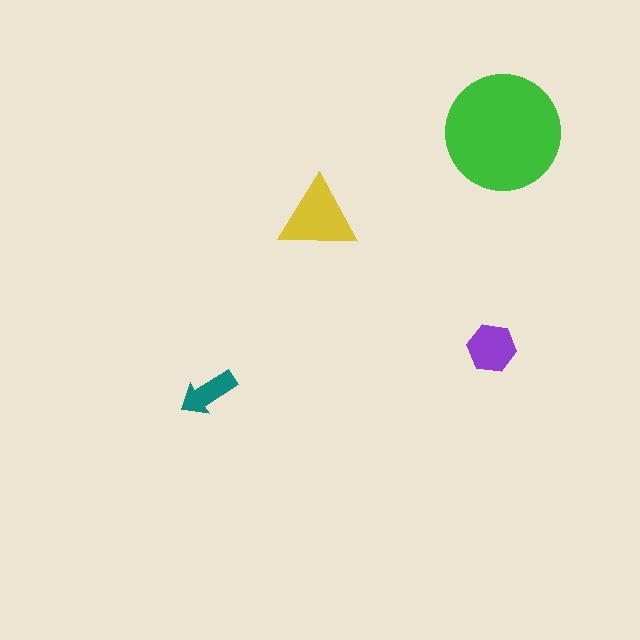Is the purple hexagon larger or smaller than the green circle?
Smaller.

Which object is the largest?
The green circle.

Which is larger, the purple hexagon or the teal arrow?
The purple hexagon.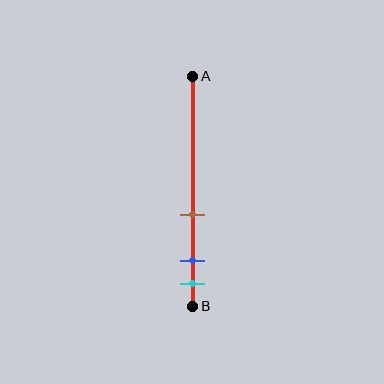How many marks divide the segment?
There are 3 marks dividing the segment.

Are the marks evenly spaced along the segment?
No, the marks are not evenly spaced.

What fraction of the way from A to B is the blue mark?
The blue mark is approximately 80% (0.8) of the way from A to B.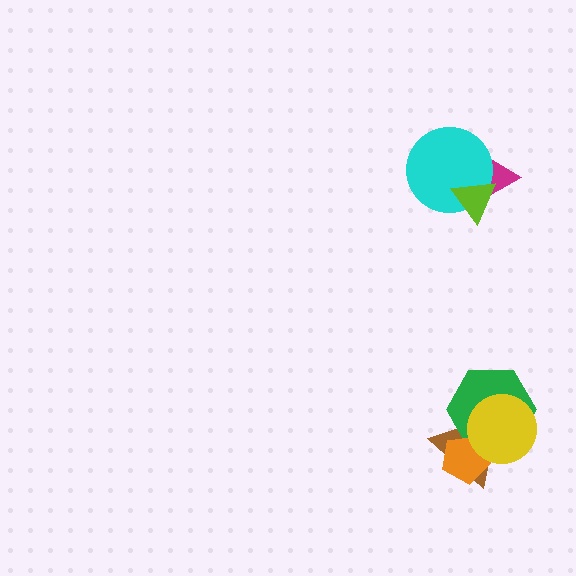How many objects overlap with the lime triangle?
2 objects overlap with the lime triangle.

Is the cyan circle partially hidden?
Yes, it is partially covered by another shape.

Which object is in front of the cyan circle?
The lime triangle is in front of the cyan circle.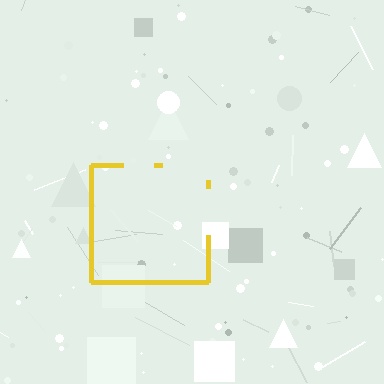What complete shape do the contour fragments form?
The contour fragments form a square.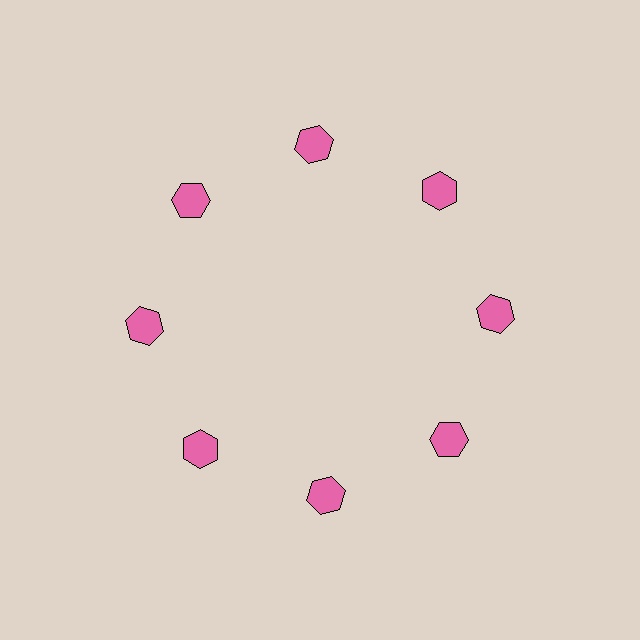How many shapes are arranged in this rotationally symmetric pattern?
There are 8 shapes, arranged in 8 groups of 1.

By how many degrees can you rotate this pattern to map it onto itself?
The pattern maps onto itself every 45 degrees of rotation.